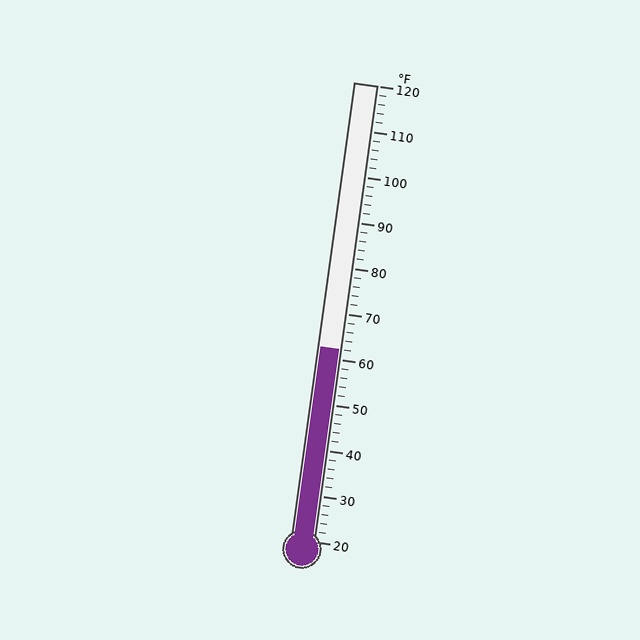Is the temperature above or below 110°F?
The temperature is below 110°F.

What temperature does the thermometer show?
The thermometer shows approximately 62°F.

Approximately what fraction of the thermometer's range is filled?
The thermometer is filled to approximately 40% of its range.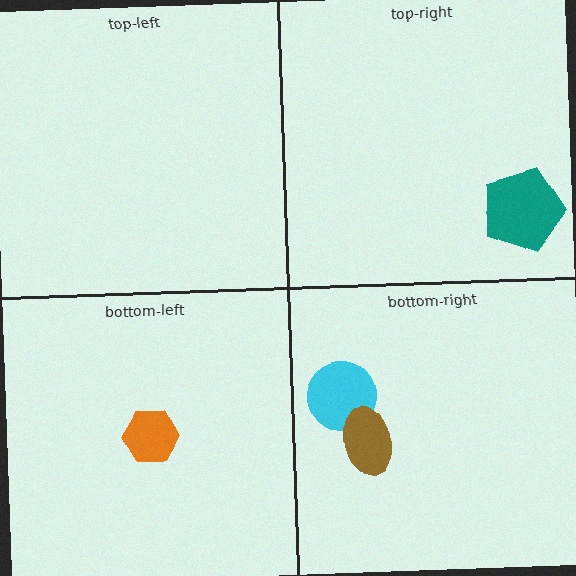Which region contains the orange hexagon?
The bottom-left region.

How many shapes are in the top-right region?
1.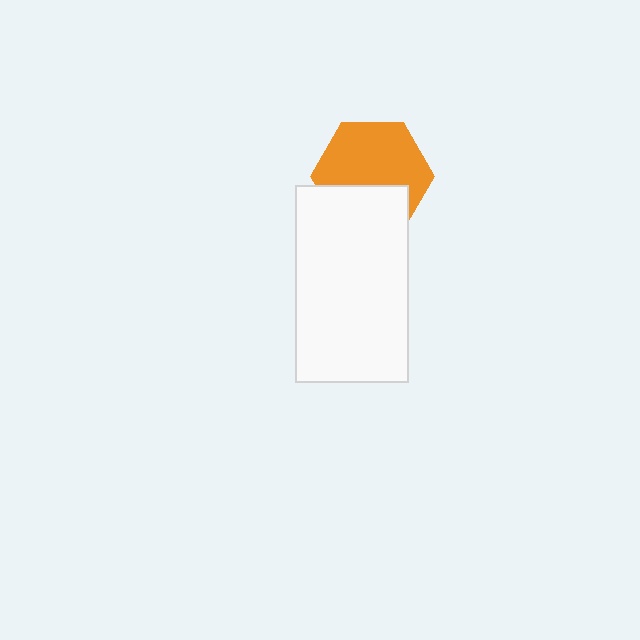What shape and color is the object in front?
The object in front is a white rectangle.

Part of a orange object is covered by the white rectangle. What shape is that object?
It is a hexagon.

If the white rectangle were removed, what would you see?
You would see the complete orange hexagon.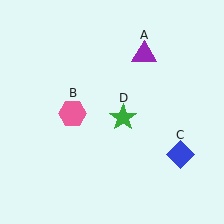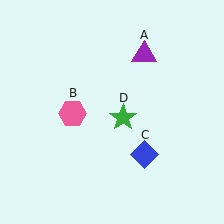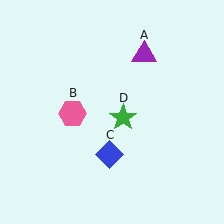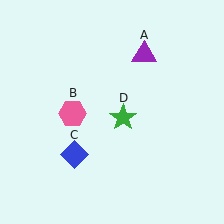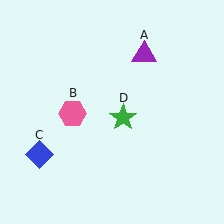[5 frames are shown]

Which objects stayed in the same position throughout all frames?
Purple triangle (object A) and pink hexagon (object B) and green star (object D) remained stationary.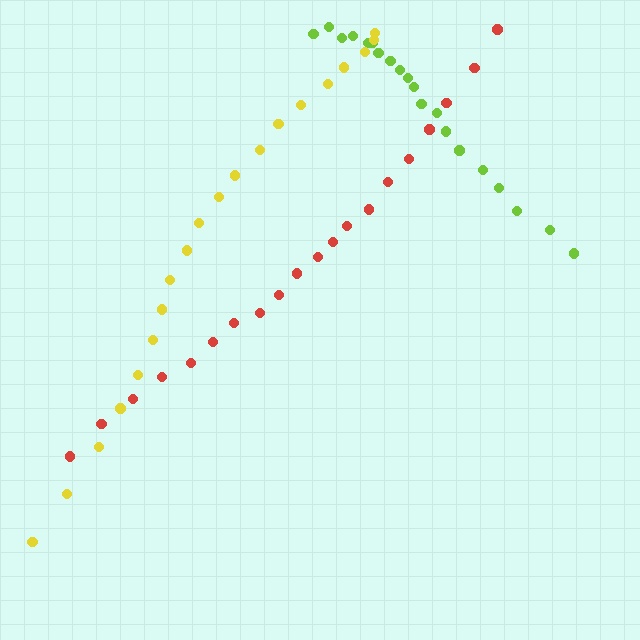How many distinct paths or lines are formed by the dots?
There are 3 distinct paths.